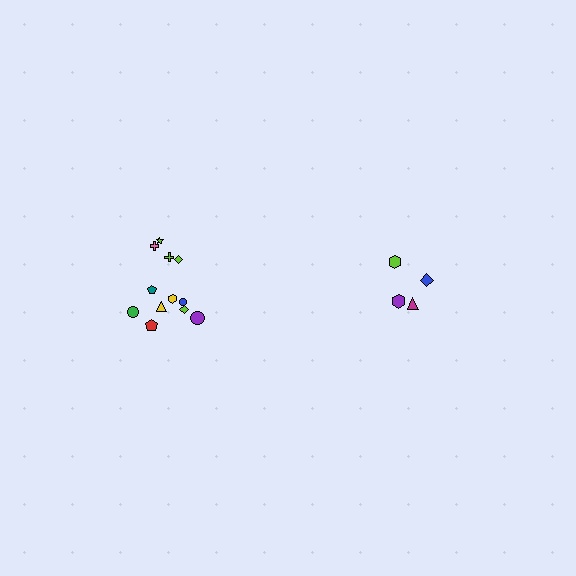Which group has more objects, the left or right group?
The left group.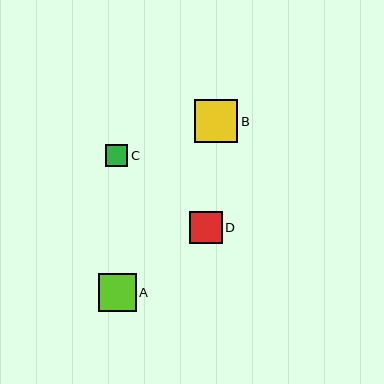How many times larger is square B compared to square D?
Square B is approximately 1.3 times the size of square D.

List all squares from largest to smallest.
From largest to smallest: B, A, D, C.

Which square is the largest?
Square B is the largest with a size of approximately 43 pixels.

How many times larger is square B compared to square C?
Square B is approximately 1.9 times the size of square C.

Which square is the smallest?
Square C is the smallest with a size of approximately 22 pixels.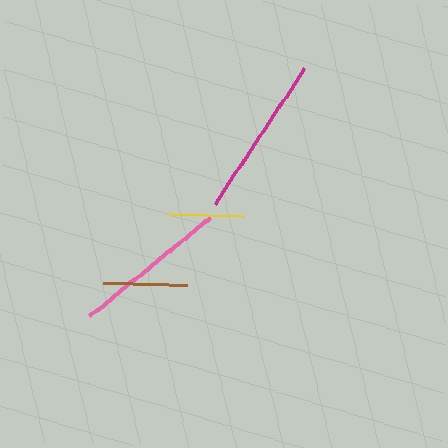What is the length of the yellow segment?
The yellow segment is approximately 77 pixels long.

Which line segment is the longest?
The magenta line is the longest at approximately 162 pixels.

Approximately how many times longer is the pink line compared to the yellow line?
The pink line is approximately 2.0 times the length of the yellow line.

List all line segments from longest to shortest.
From longest to shortest: magenta, pink, brown, yellow.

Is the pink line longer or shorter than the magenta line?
The magenta line is longer than the pink line.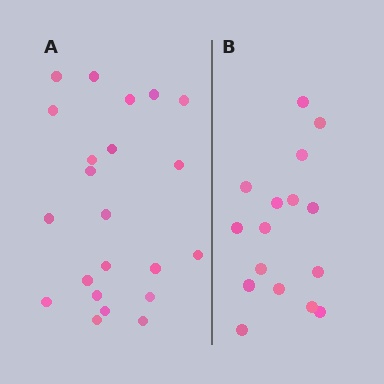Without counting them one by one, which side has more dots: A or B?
Region A (the left region) has more dots.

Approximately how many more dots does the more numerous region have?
Region A has about 6 more dots than region B.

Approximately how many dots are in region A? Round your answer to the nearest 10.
About 20 dots. (The exact count is 22, which rounds to 20.)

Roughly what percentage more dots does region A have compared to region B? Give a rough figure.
About 40% more.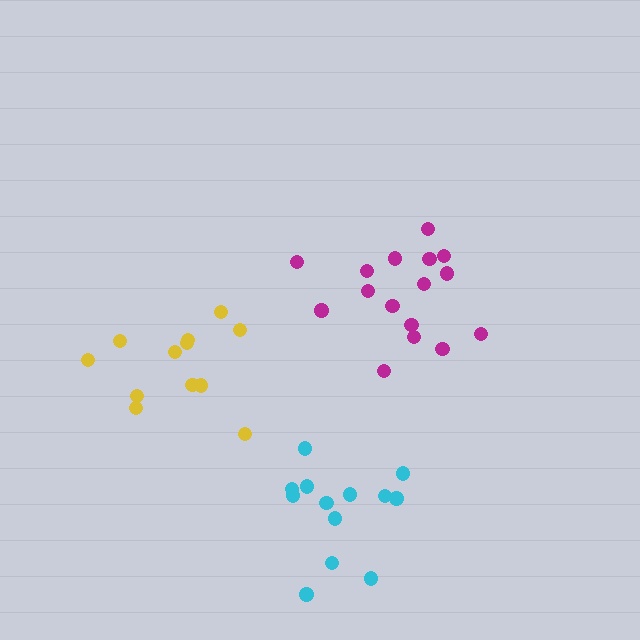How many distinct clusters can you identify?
There are 3 distinct clusters.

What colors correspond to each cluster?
The clusters are colored: magenta, cyan, yellow.